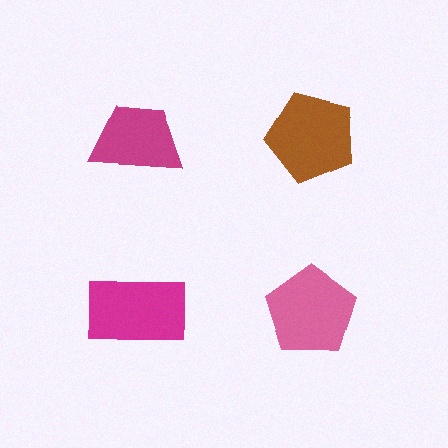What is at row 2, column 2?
A pink pentagon.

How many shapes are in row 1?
2 shapes.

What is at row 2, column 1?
A magenta rectangle.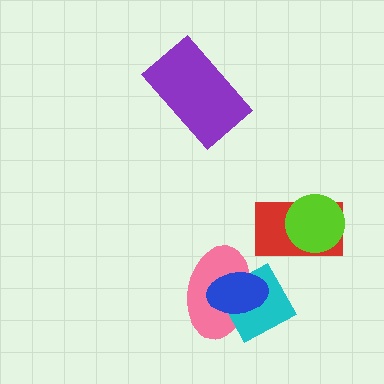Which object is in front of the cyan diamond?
The blue ellipse is in front of the cyan diamond.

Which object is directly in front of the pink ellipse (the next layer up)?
The cyan diamond is directly in front of the pink ellipse.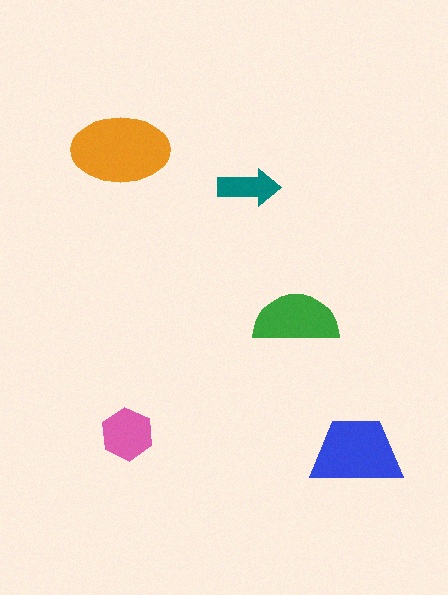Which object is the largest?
The orange ellipse.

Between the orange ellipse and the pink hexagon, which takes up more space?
The orange ellipse.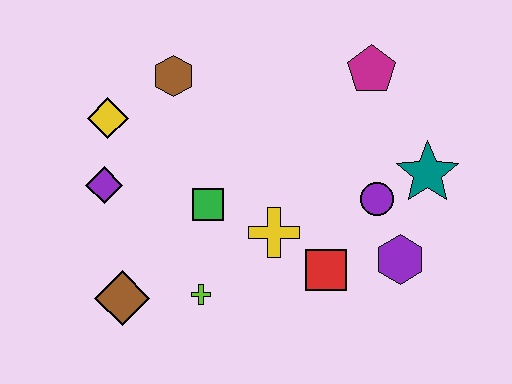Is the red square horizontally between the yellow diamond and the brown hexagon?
No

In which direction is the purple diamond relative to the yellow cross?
The purple diamond is to the left of the yellow cross.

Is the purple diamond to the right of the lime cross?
No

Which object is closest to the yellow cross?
The red square is closest to the yellow cross.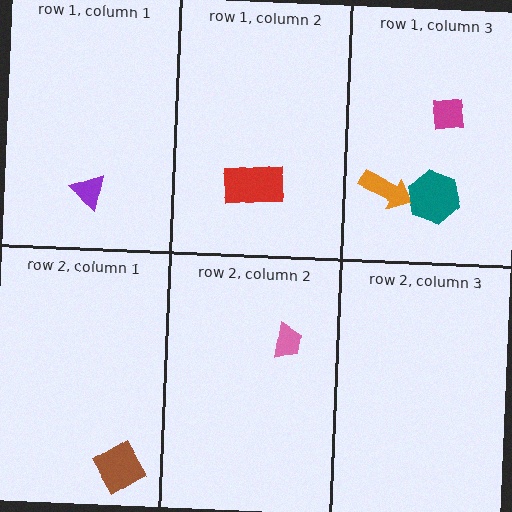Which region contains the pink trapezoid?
The row 2, column 2 region.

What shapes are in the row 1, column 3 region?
The magenta square, the teal hexagon, the orange arrow.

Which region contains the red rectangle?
The row 1, column 2 region.